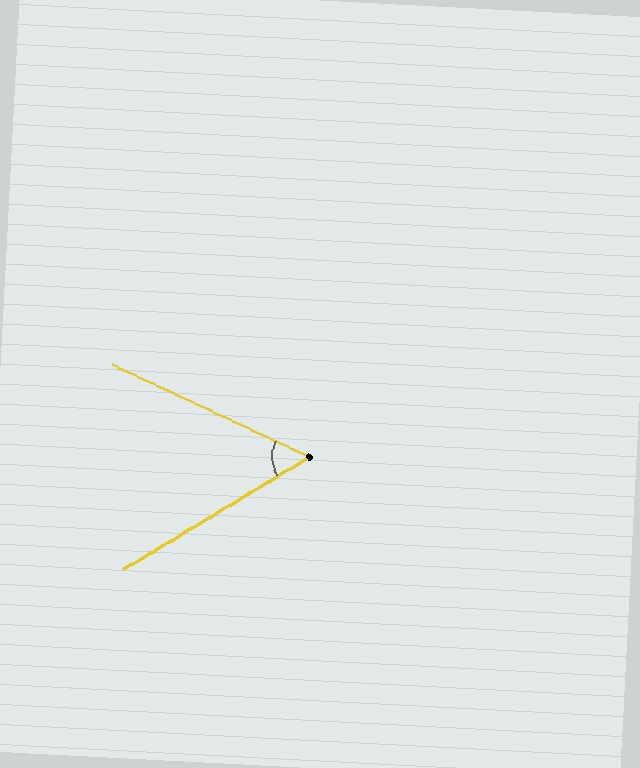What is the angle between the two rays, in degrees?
Approximately 56 degrees.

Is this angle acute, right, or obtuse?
It is acute.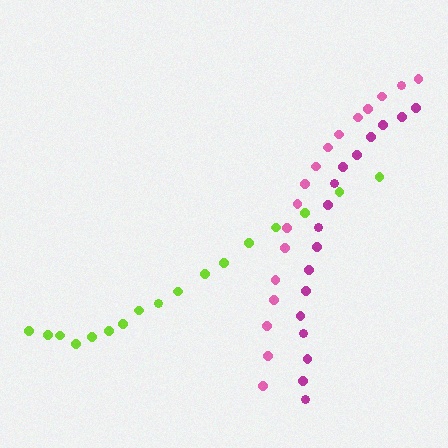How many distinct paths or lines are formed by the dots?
There are 3 distinct paths.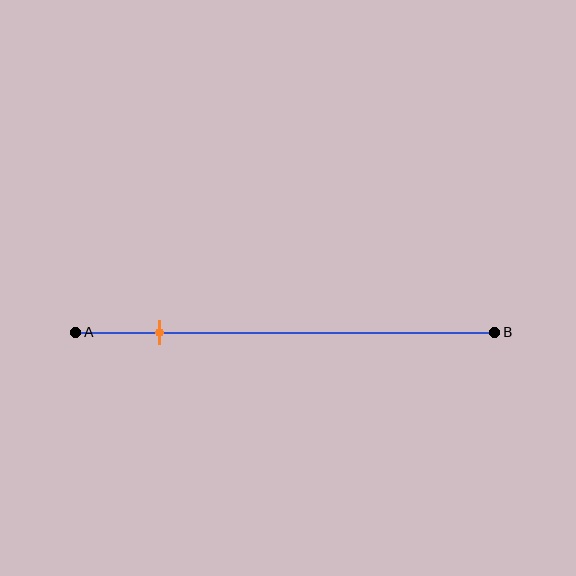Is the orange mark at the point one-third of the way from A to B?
No, the mark is at about 20% from A, not at the 33% one-third point.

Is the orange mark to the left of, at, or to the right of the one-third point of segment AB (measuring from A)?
The orange mark is to the left of the one-third point of segment AB.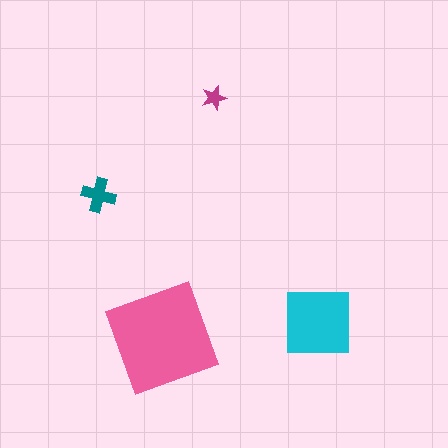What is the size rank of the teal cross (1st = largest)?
3rd.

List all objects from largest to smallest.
The pink diamond, the cyan square, the teal cross, the magenta star.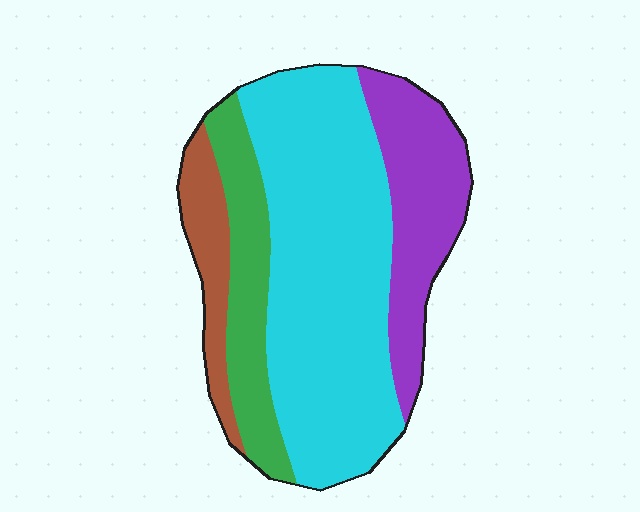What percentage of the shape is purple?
Purple takes up about one fifth (1/5) of the shape.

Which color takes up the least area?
Brown, at roughly 10%.